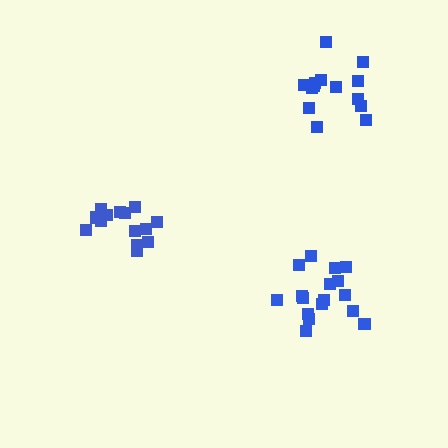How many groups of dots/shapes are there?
There are 3 groups.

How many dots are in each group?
Group 1: 14 dots, Group 2: 14 dots, Group 3: 17 dots (45 total).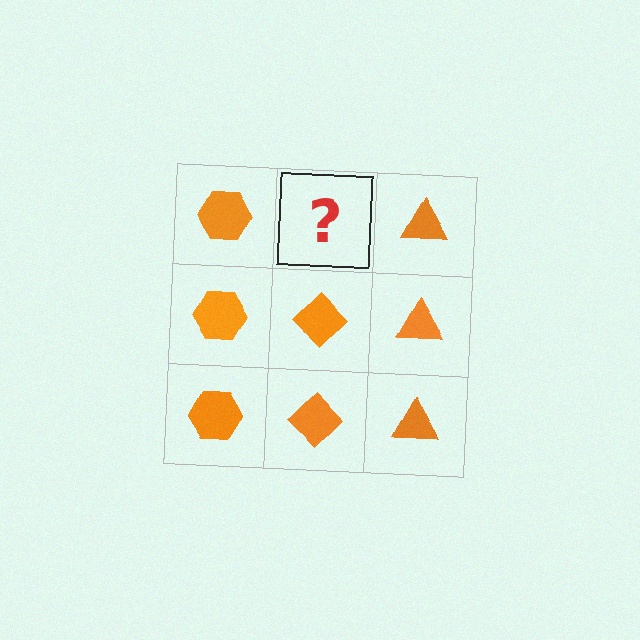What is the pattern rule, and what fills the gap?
The rule is that each column has a consistent shape. The gap should be filled with an orange diamond.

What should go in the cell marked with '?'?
The missing cell should contain an orange diamond.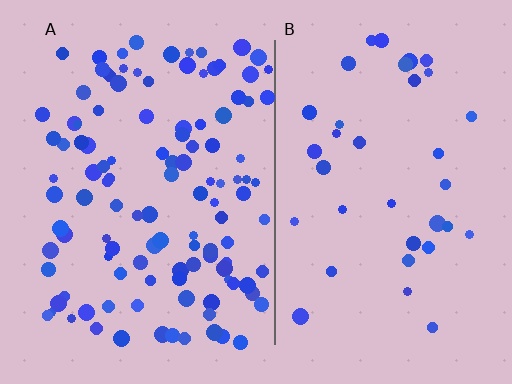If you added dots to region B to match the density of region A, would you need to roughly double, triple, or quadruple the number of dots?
Approximately triple.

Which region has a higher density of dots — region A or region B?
A (the left).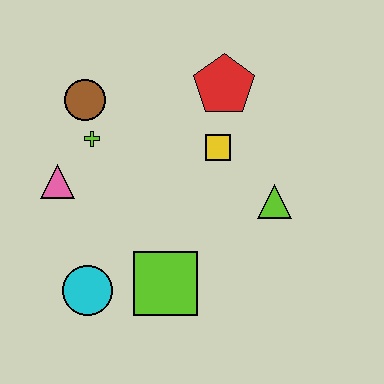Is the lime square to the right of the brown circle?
Yes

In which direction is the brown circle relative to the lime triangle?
The brown circle is to the left of the lime triangle.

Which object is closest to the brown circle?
The lime cross is closest to the brown circle.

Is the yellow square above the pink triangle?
Yes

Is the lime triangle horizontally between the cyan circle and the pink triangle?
No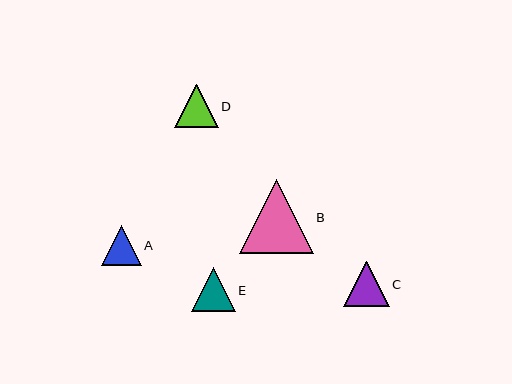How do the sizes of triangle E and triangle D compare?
Triangle E and triangle D are approximately the same size.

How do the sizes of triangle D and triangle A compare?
Triangle D and triangle A are approximately the same size.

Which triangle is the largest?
Triangle B is the largest with a size of approximately 74 pixels.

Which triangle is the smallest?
Triangle A is the smallest with a size of approximately 40 pixels.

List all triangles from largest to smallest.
From largest to smallest: B, C, E, D, A.